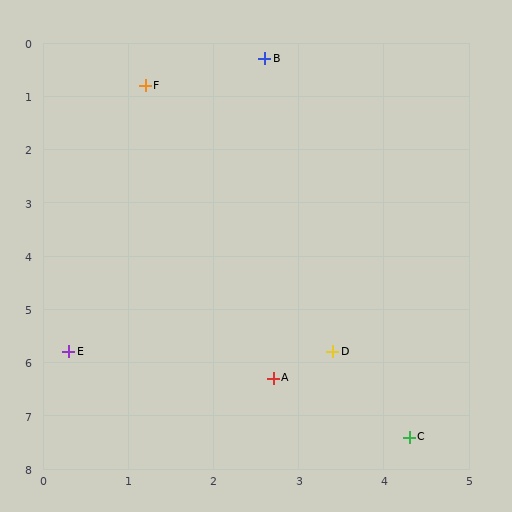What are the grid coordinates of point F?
Point F is at approximately (1.2, 0.8).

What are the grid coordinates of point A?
Point A is at approximately (2.7, 6.3).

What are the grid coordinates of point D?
Point D is at approximately (3.4, 5.8).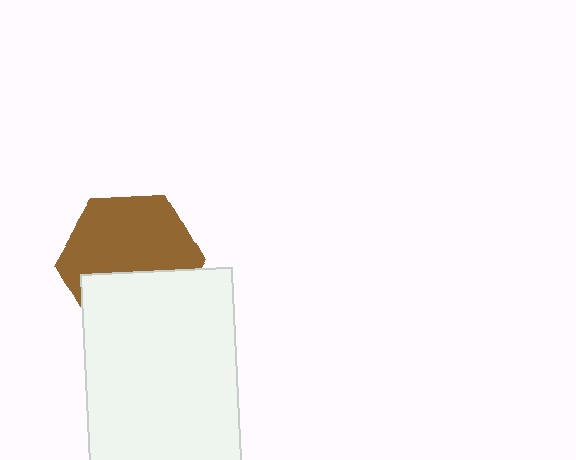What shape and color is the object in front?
The object in front is a white rectangle.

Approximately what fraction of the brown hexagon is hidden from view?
Roughly 40% of the brown hexagon is hidden behind the white rectangle.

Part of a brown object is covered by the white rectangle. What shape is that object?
It is a hexagon.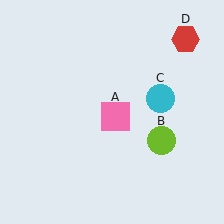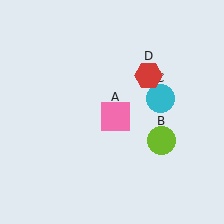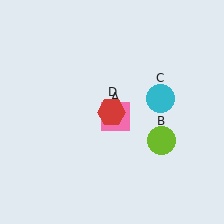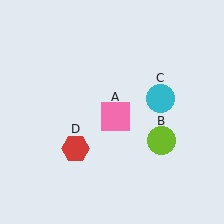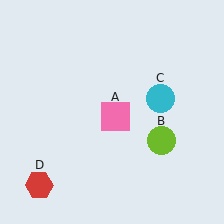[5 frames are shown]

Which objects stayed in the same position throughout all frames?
Pink square (object A) and lime circle (object B) and cyan circle (object C) remained stationary.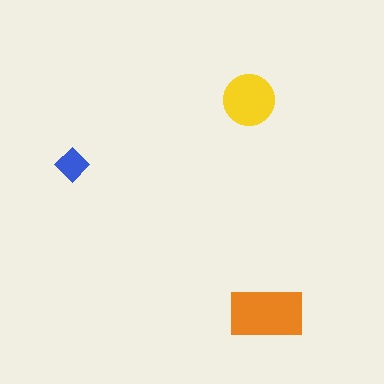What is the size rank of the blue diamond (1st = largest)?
3rd.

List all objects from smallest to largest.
The blue diamond, the yellow circle, the orange rectangle.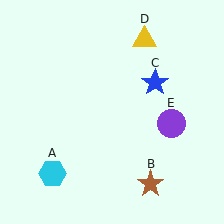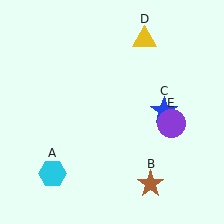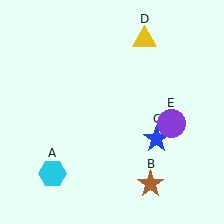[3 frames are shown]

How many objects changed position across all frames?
1 object changed position: blue star (object C).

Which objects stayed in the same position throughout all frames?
Cyan hexagon (object A) and brown star (object B) and yellow triangle (object D) and purple circle (object E) remained stationary.